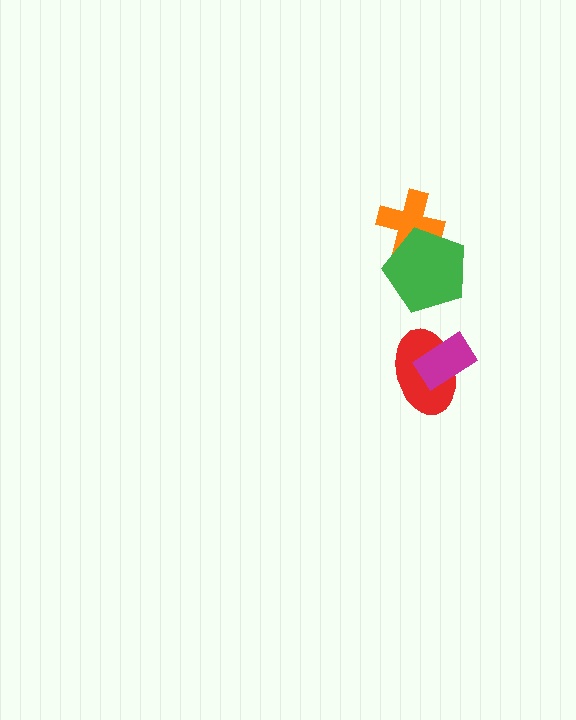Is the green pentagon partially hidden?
No, no other shape covers it.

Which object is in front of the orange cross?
The green pentagon is in front of the orange cross.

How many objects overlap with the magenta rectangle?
1 object overlaps with the magenta rectangle.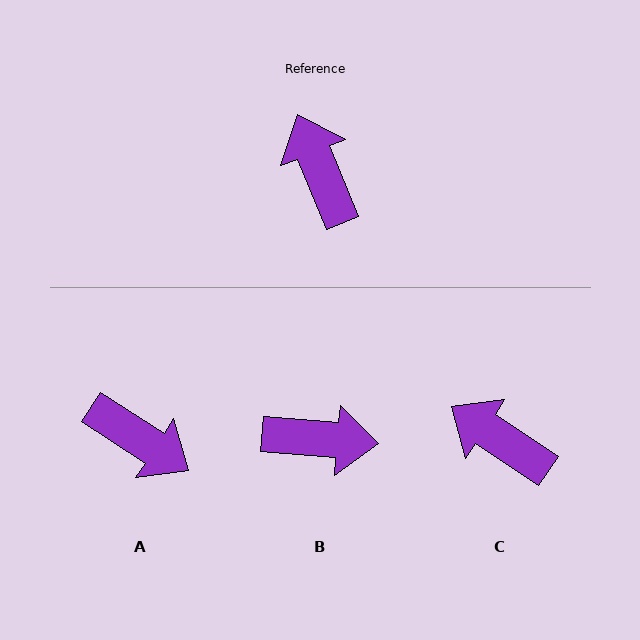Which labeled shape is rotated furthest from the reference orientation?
A, about 145 degrees away.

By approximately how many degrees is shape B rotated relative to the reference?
Approximately 117 degrees clockwise.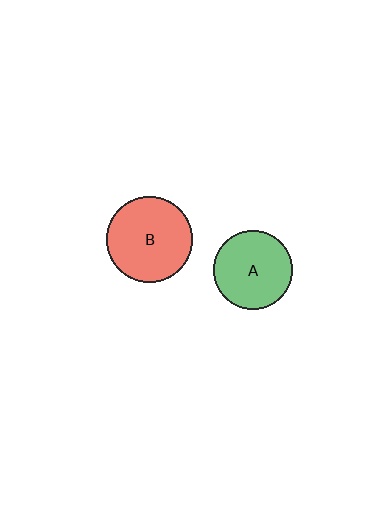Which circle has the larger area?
Circle B (red).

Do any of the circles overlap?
No, none of the circles overlap.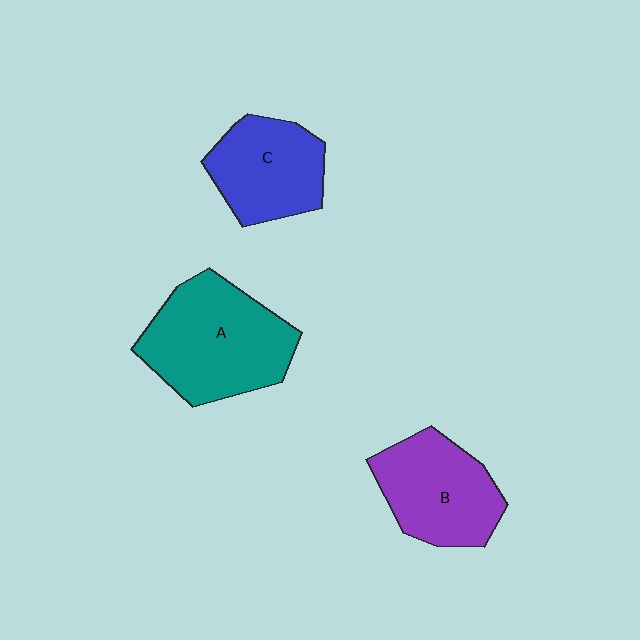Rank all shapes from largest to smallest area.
From largest to smallest: A (teal), B (purple), C (blue).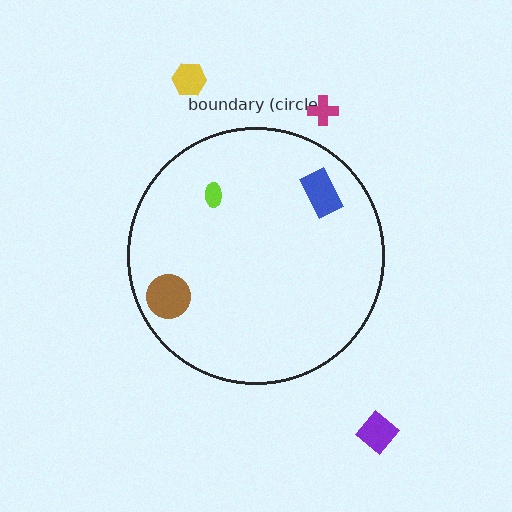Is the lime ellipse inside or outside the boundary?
Inside.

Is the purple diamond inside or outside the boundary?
Outside.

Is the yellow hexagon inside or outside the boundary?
Outside.